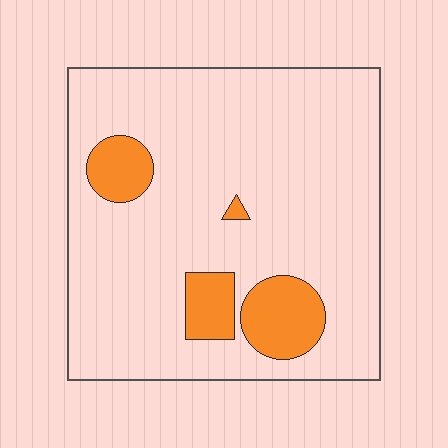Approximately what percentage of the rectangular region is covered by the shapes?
Approximately 15%.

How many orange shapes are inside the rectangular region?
4.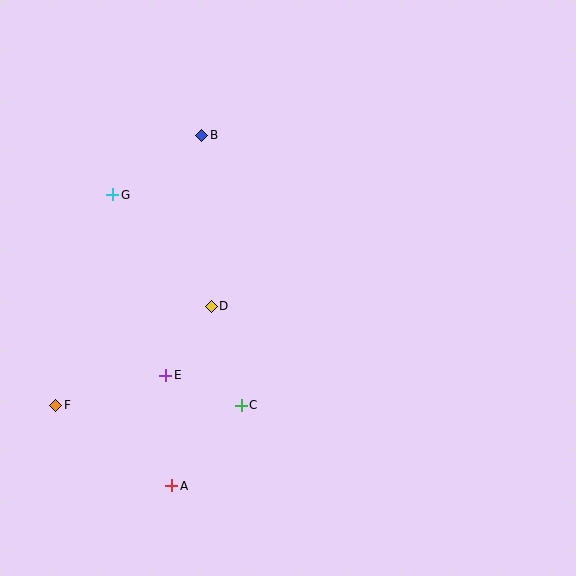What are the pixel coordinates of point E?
Point E is at (166, 375).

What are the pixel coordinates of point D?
Point D is at (211, 306).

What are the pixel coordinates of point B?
Point B is at (202, 135).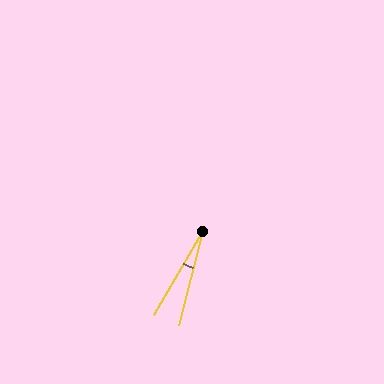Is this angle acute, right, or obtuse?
It is acute.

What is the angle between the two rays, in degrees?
Approximately 16 degrees.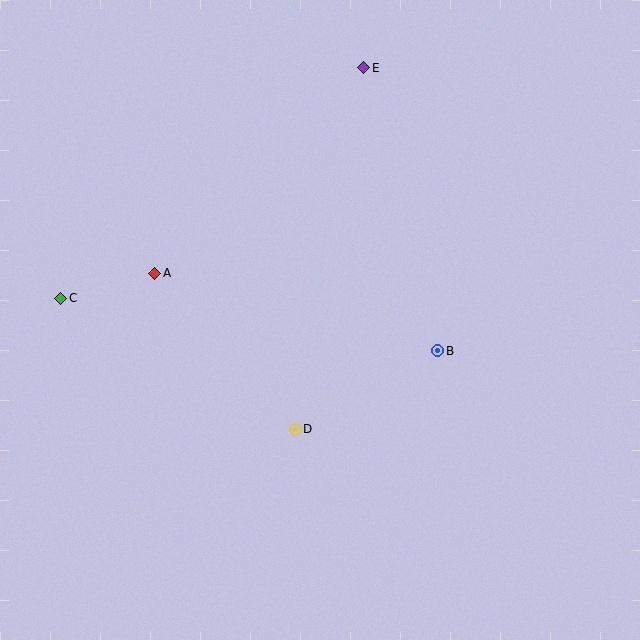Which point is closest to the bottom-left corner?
Point C is closest to the bottom-left corner.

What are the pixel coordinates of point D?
Point D is at (295, 429).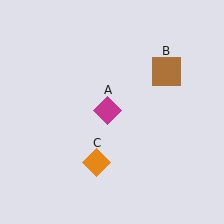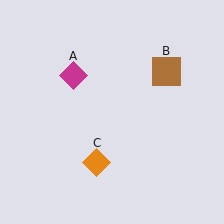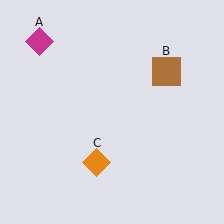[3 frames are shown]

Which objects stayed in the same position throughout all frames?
Brown square (object B) and orange diamond (object C) remained stationary.